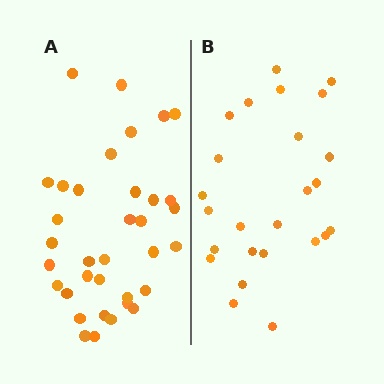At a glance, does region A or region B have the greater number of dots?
Region A (the left region) has more dots.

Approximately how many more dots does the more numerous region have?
Region A has roughly 10 or so more dots than region B.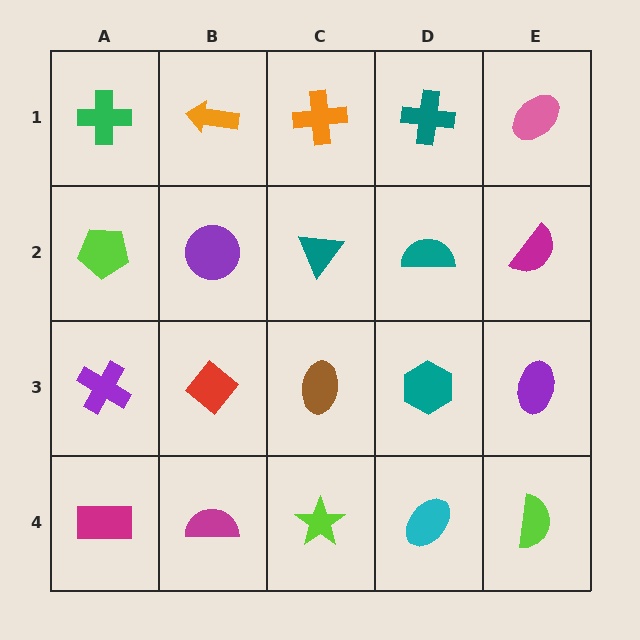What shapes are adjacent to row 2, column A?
A green cross (row 1, column A), a purple cross (row 3, column A), a purple circle (row 2, column B).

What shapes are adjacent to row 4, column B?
A red diamond (row 3, column B), a magenta rectangle (row 4, column A), a lime star (row 4, column C).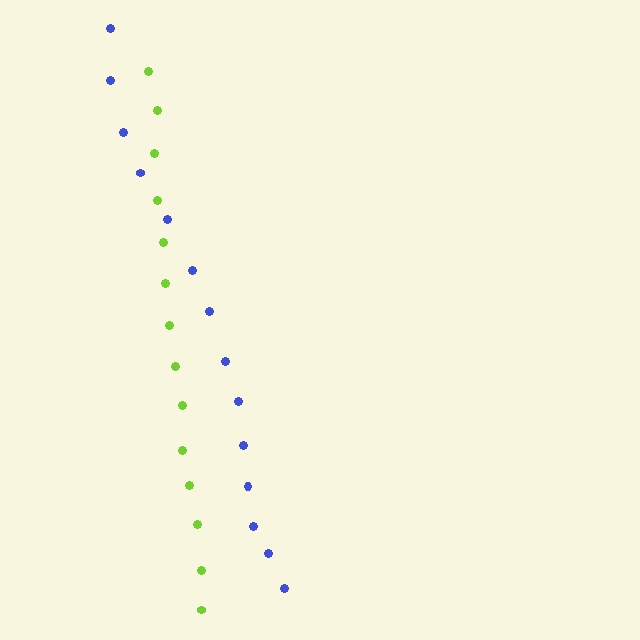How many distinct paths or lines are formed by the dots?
There are 2 distinct paths.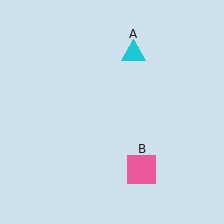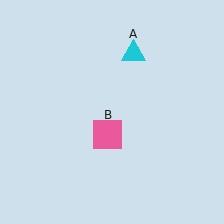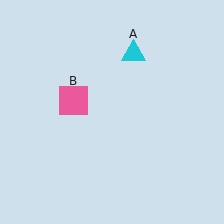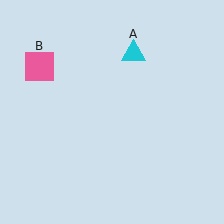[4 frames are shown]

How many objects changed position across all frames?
1 object changed position: pink square (object B).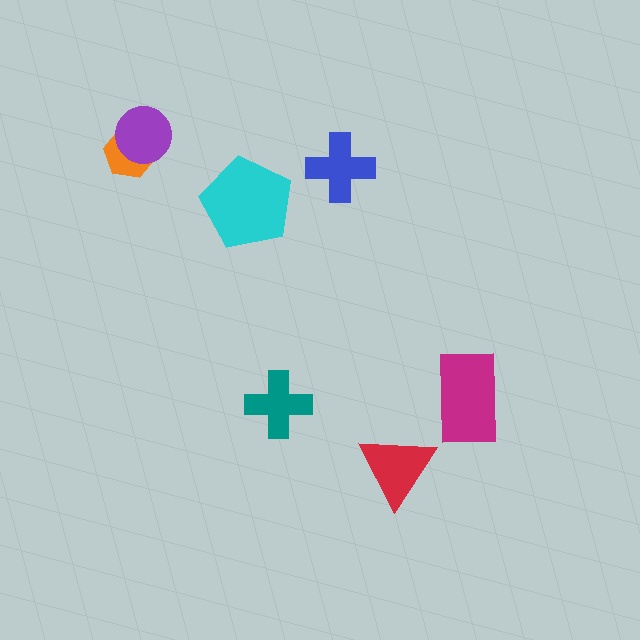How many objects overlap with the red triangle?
0 objects overlap with the red triangle.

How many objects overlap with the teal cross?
0 objects overlap with the teal cross.